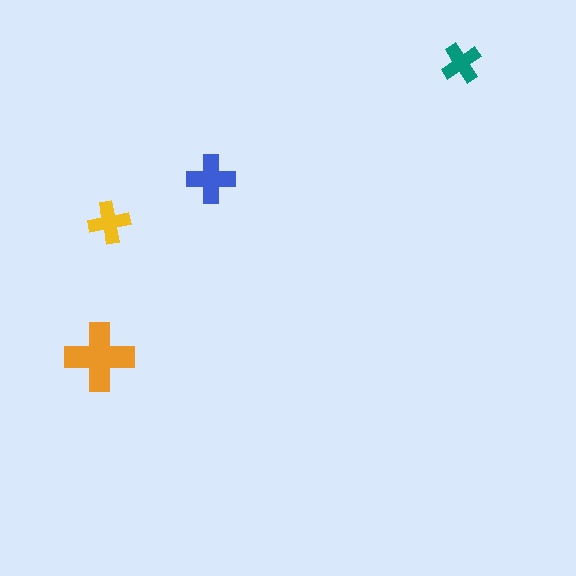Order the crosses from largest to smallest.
the orange one, the blue one, the yellow one, the teal one.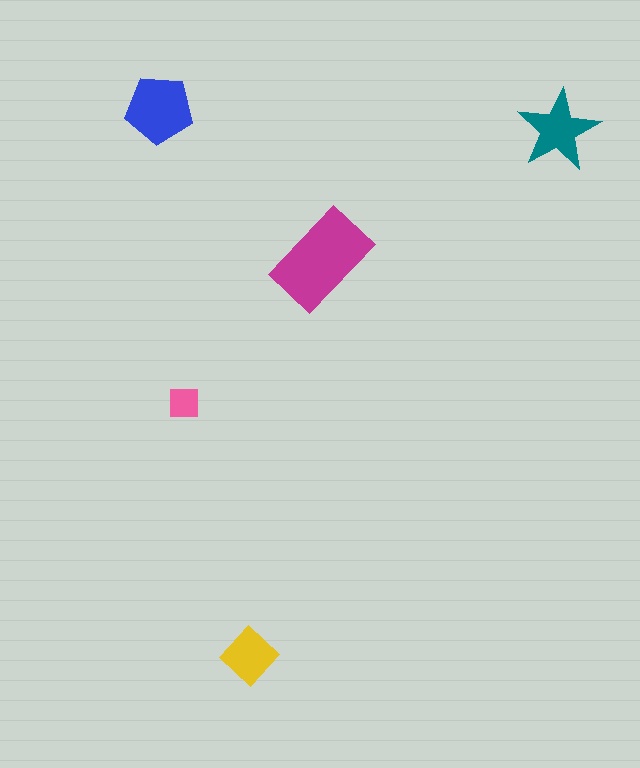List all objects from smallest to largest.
The pink square, the yellow diamond, the teal star, the blue pentagon, the magenta rectangle.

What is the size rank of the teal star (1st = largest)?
3rd.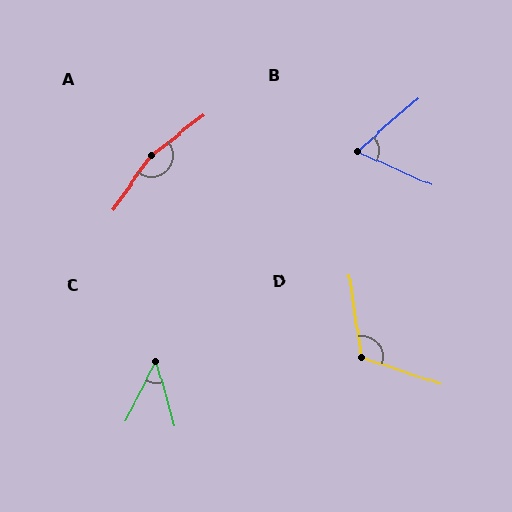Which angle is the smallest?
C, at approximately 43 degrees.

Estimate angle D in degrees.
Approximately 117 degrees.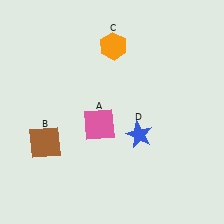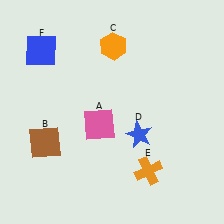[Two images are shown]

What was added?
An orange cross (E), a blue square (F) were added in Image 2.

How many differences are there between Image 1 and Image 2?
There are 2 differences between the two images.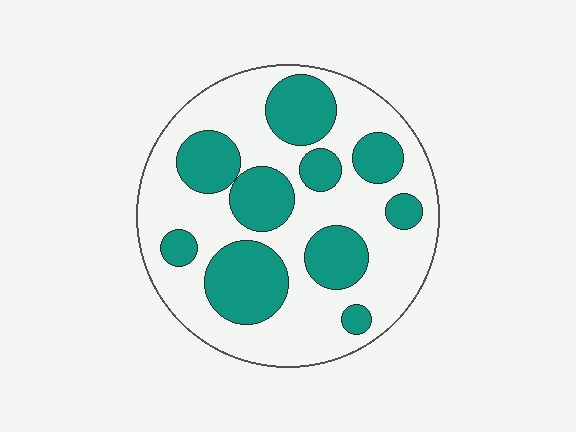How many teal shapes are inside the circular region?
10.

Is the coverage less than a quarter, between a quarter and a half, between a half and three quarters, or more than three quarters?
Between a quarter and a half.